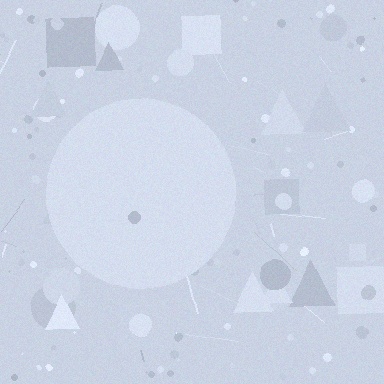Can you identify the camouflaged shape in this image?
The camouflaged shape is a circle.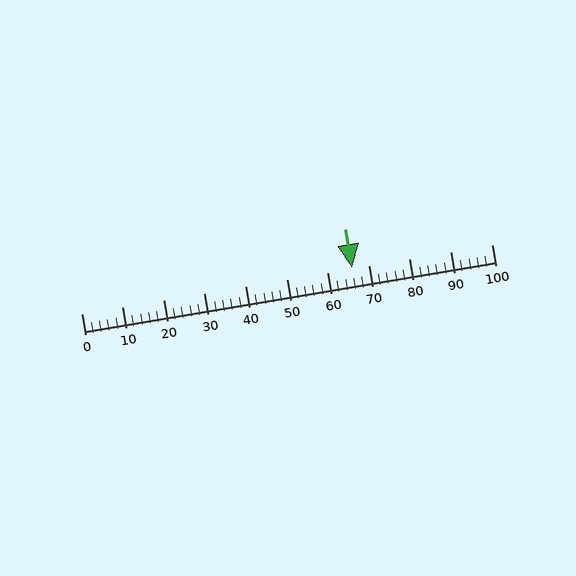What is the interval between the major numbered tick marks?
The major tick marks are spaced 10 units apart.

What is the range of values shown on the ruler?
The ruler shows values from 0 to 100.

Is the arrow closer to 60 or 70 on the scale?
The arrow is closer to 70.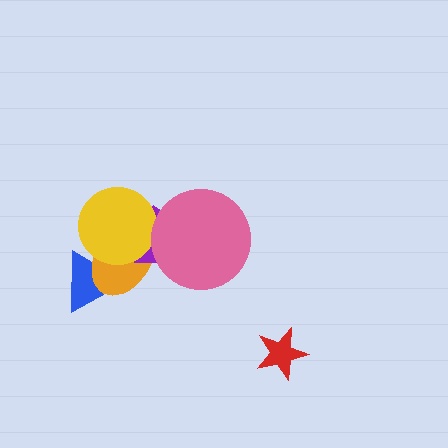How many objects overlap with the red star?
0 objects overlap with the red star.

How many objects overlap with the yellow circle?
3 objects overlap with the yellow circle.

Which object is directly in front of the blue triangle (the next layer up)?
The orange ellipse is directly in front of the blue triangle.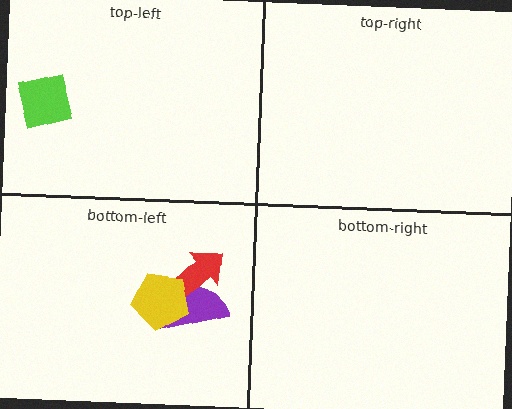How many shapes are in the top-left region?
1.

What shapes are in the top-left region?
The lime square.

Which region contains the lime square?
The top-left region.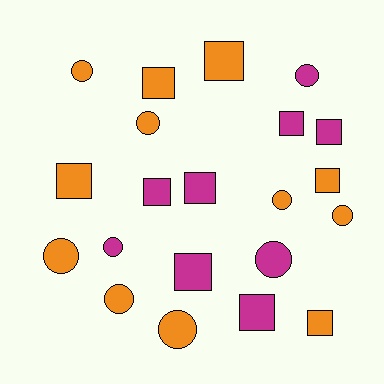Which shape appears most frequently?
Square, with 11 objects.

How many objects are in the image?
There are 21 objects.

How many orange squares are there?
There are 5 orange squares.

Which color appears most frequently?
Orange, with 12 objects.